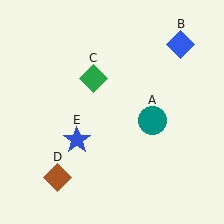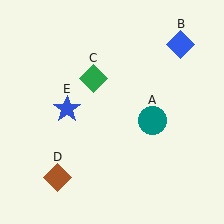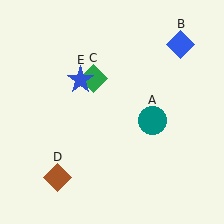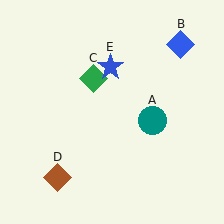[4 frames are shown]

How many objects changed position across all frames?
1 object changed position: blue star (object E).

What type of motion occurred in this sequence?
The blue star (object E) rotated clockwise around the center of the scene.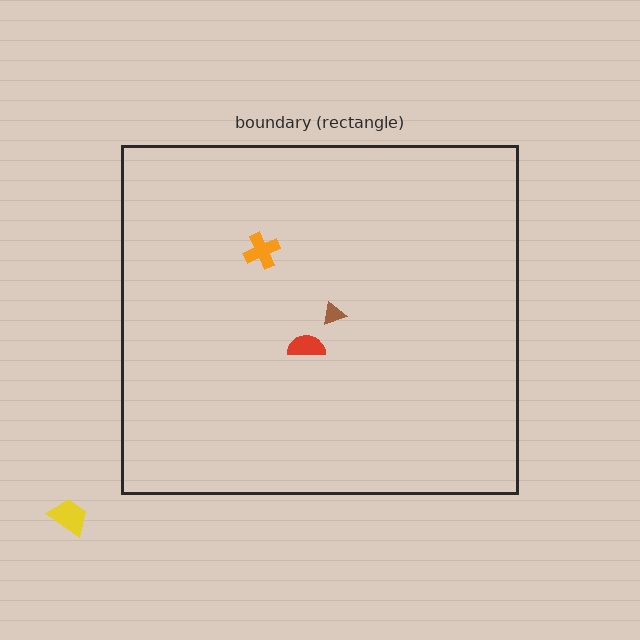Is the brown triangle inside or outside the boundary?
Inside.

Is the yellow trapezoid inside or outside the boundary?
Outside.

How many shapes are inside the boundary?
3 inside, 1 outside.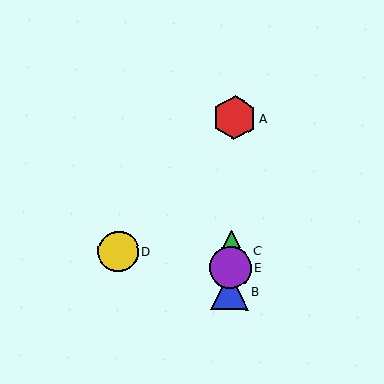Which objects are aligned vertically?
Objects A, B, C, E are aligned vertically.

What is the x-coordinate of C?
Object C is at x≈231.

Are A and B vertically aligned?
Yes, both are at x≈234.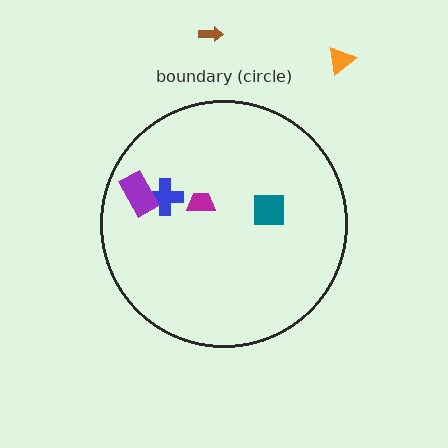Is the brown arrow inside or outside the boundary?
Outside.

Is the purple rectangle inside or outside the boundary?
Inside.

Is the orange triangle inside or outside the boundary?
Outside.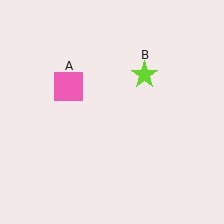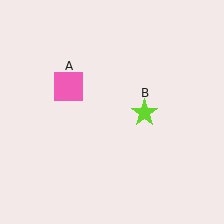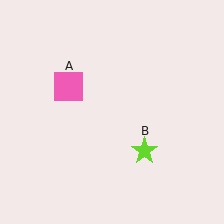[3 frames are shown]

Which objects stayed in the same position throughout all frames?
Pink square (object A) remained stationary.